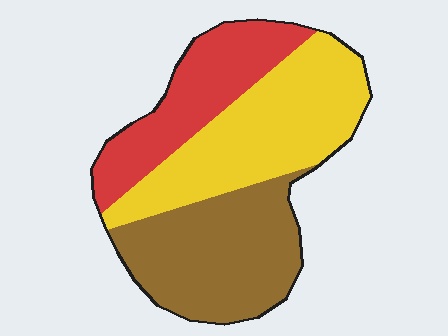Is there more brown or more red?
Brown.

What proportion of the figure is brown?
Brown covers about 35% of the figure.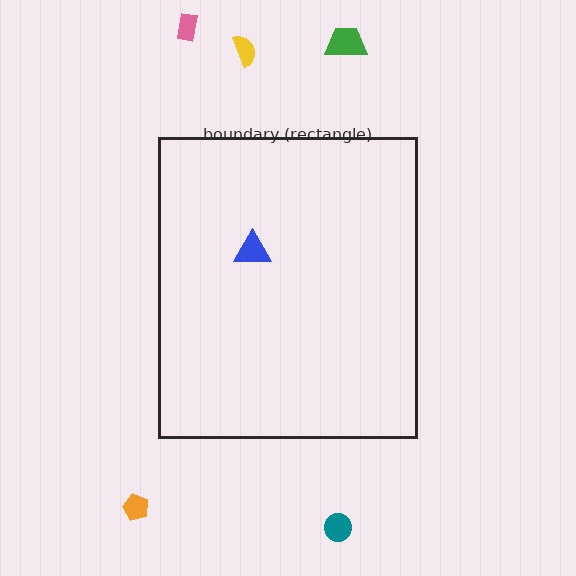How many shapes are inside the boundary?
1 inside, 5 outside.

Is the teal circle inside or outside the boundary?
Outside.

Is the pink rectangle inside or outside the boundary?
Outside.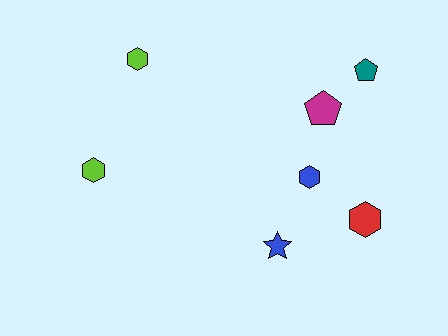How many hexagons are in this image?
There are 4 hexagons.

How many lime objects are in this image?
There are 2 lime objects.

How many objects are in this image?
There are 7 objects.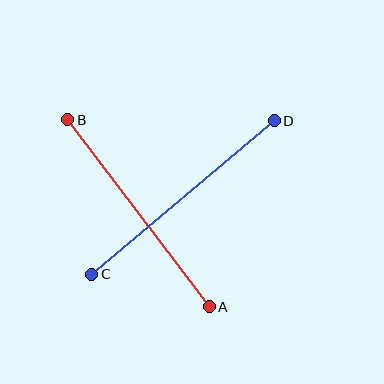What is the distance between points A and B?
The distance is approximately 234 pixels.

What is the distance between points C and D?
The distance is approximately 238 pixels.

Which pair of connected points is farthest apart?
Points C and D are farthest apart.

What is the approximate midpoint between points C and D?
The midpoint is at approximately (183, 198) pixels.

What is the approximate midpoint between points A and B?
The midpoint is at approximately (139, 213) pixels.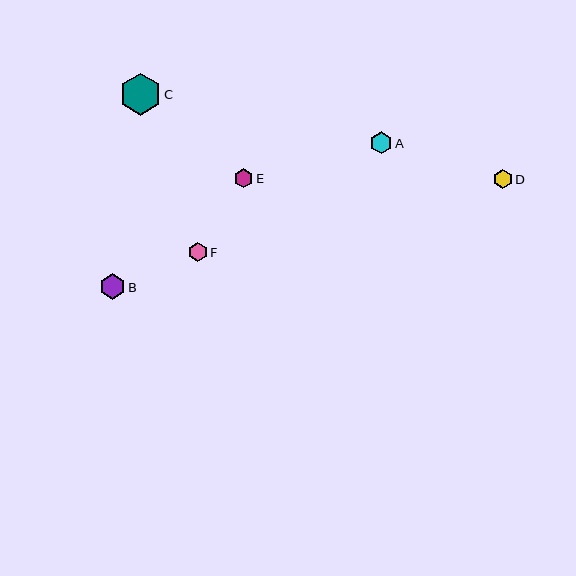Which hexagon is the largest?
Hexagon C is the largest with a size of approximately 42 pixels.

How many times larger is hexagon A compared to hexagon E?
Hexagon A is approximately 1.2 times the size of hexagon E.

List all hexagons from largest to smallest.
From largest to smallest: C, B, A, F, D, E.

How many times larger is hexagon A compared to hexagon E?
Hexagon A is approximately 1.2 times the size of hexagon E.